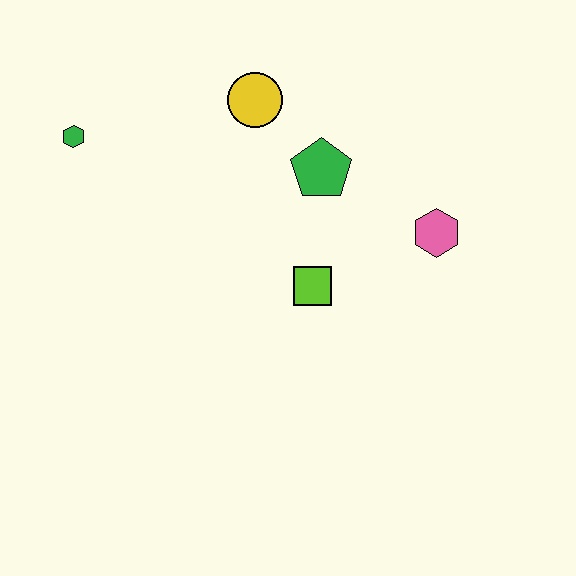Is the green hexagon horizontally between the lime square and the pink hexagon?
No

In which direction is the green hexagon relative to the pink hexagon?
The green hexagon is to the left of the pink hexagon.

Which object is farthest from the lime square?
The green hexagon is farthest from the lime square.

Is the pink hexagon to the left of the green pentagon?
No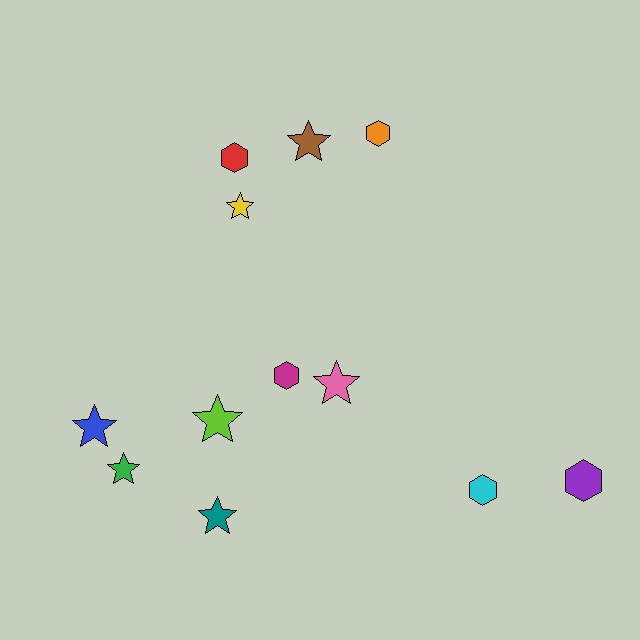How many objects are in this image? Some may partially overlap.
There are 12 objects.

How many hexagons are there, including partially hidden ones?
There are 5 hexagons.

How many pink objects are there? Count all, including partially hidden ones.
There is 1 pink object.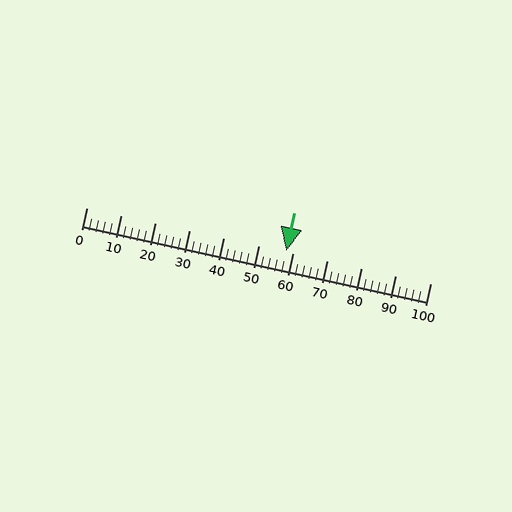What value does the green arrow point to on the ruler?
The green arrow points to approximately 58.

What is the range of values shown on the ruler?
The ruler shows values from 0 to 100.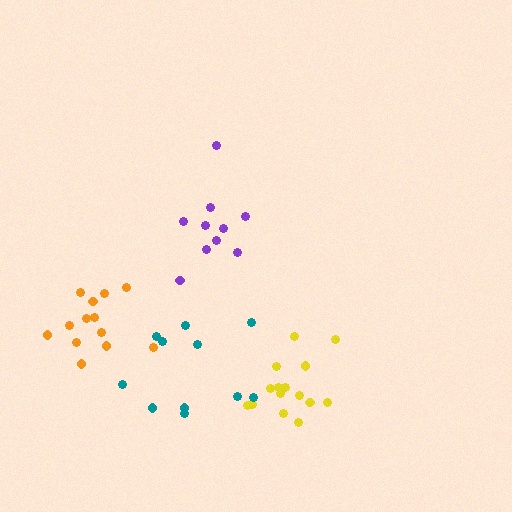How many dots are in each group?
Group 1: 10 dots, Group 2: 13 dots, Group 3: 15 dots, Group 4: 11 dots (49 total).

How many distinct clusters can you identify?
There are 4 distinct clusters.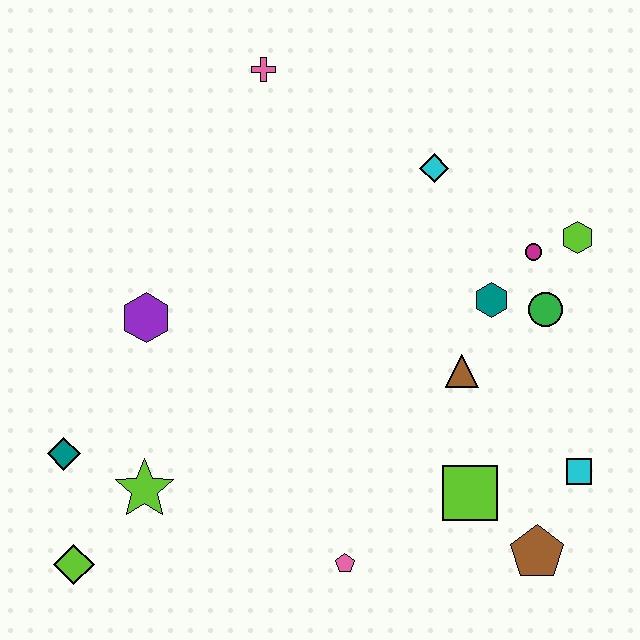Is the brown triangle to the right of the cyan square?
No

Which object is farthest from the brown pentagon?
The pink cross is farthest from the brown pentagon.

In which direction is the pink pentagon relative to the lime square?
The pink pentagon is to the left of the lime square.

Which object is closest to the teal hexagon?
The green circle is closest to the teal hexagon.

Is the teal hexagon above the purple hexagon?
Yes